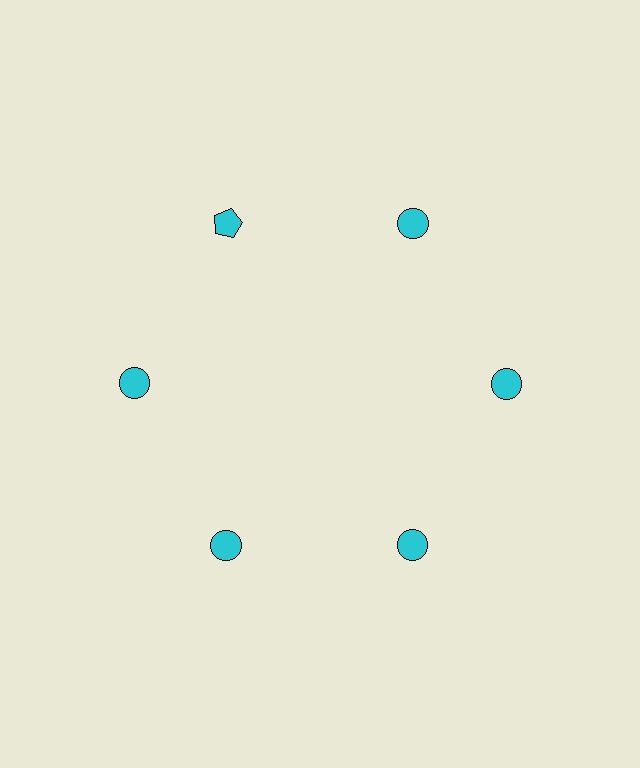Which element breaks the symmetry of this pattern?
The cyan pentagon at roughly the 11 o'clock position breaks the symmetry. All other shapes are cyan circles.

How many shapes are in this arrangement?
There are 6 shapes arranged in a ring pattern.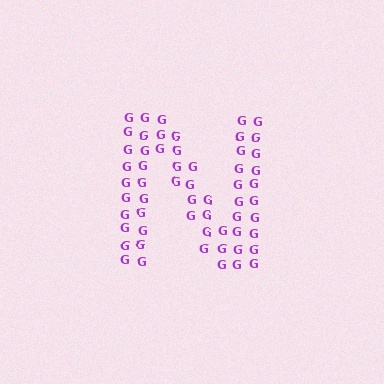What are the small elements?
The small elements are letter G's.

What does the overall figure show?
The overall figure shows the letter N.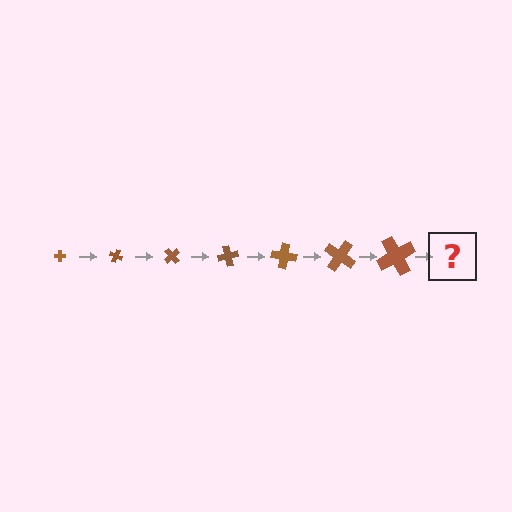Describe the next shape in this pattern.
It should be a cross, larger than the previous one and rotated 175 degrees from the start.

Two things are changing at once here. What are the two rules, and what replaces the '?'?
The two rules are that the cross grows larger each step and it rotates 25 degrees each step. The '?' should be a cross, larger than the previous one and rotated 175 degrees from the start.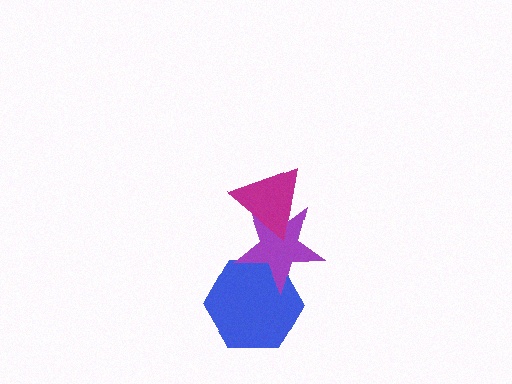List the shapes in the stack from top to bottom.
From top to bottom: the magenta triangle, the purple star, the blue hexagon.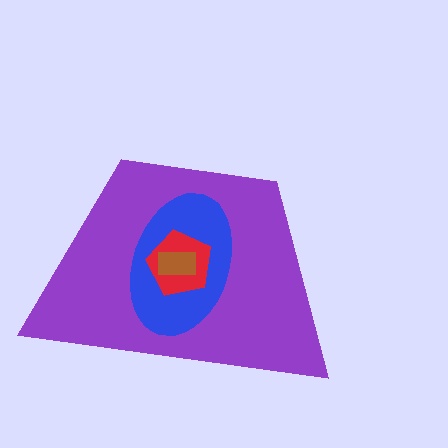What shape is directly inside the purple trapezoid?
The blue ellipse.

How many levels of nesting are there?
4.